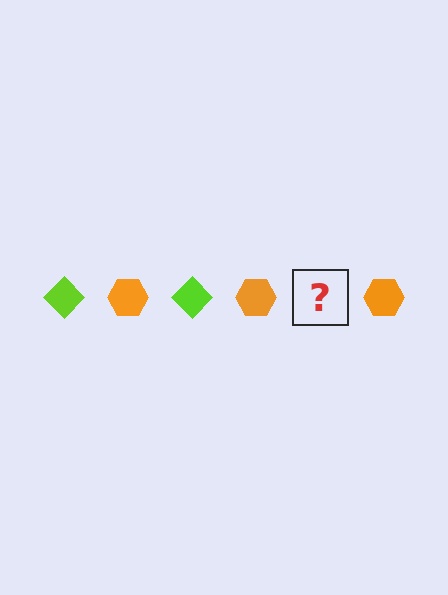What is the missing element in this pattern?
The missing element is a lime diamond.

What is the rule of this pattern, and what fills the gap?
The rule is that the pattern alternates between lime diamond and orange hexagon. The gap should be filled with a lime diamond.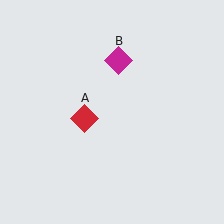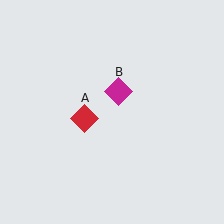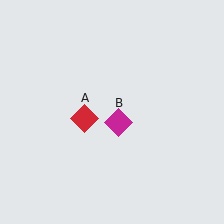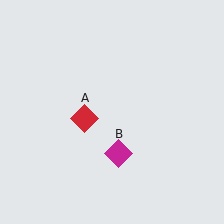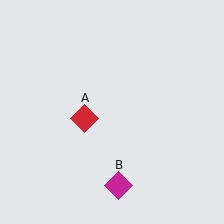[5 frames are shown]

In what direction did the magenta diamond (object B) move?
The magenta diamond (object B) moved down.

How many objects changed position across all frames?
1 object changed position: magenta diamond (object B).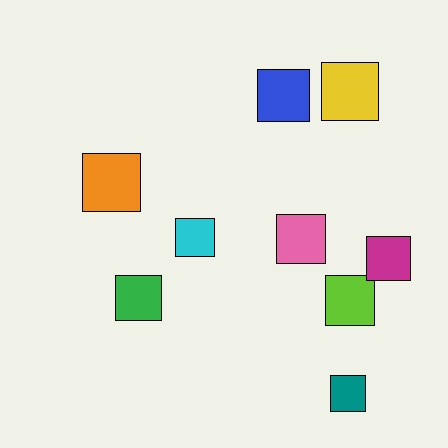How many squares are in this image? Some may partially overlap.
There are 9 squares.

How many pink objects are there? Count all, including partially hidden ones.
There is 1 pink object.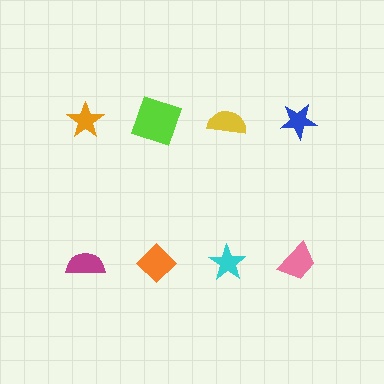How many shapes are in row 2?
4 shapes.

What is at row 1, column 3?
A yellow semicircle.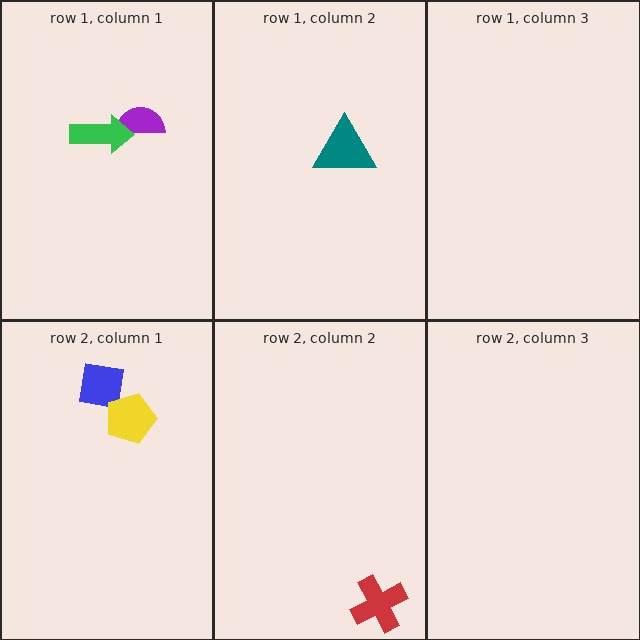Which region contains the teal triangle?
The row 1, column 2 region.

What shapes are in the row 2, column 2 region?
The red cross.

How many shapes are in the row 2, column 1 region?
2.